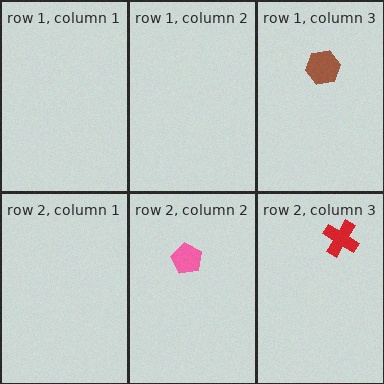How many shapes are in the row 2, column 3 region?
1.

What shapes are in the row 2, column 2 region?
The pink pentagon.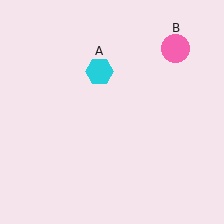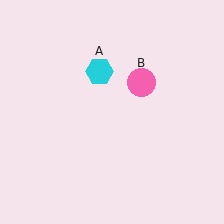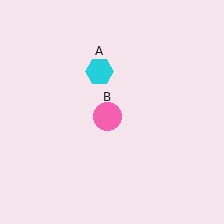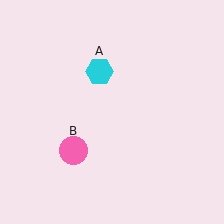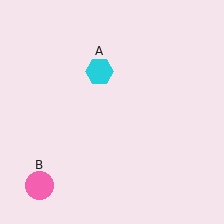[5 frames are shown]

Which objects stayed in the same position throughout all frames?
Cyan hexagon (object A) remained stationary.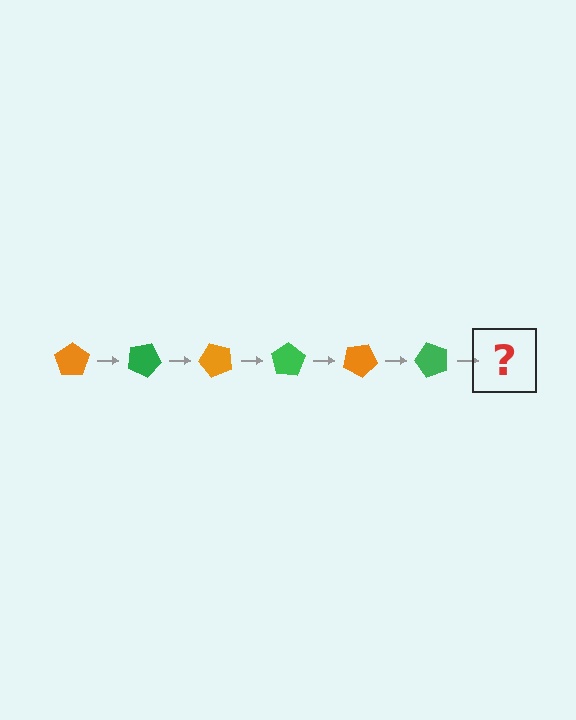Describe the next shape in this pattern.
It should be an orange pentagon, rotated 150 degrees from the start.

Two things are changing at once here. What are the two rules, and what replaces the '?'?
The two rules are that it rotates 25 degrees each step and the color cycles through orange and green. The '?' should be an orange pentagon, rotated 150 degrees from the start.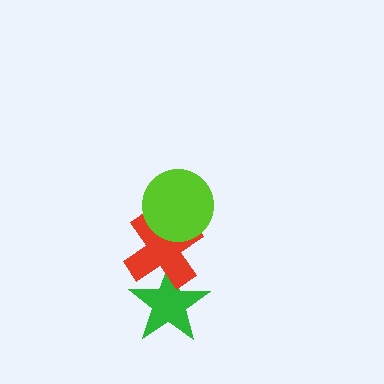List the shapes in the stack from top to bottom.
From top to bottom: the lime circle, the red cross, the green star.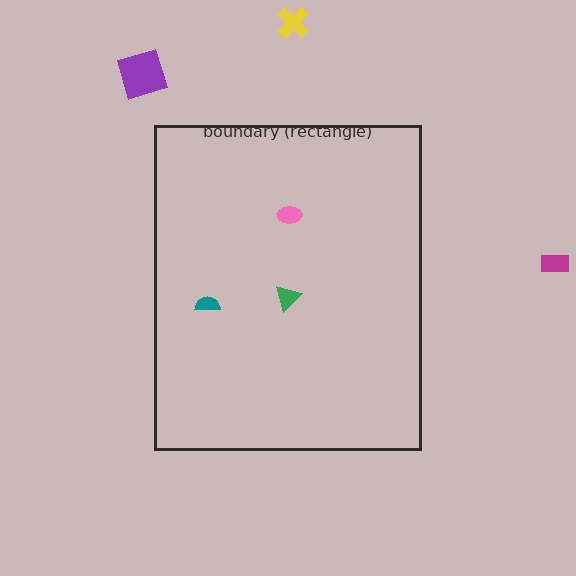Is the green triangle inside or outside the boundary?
Inside.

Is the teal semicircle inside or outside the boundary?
Inside.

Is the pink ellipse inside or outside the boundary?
Inside.